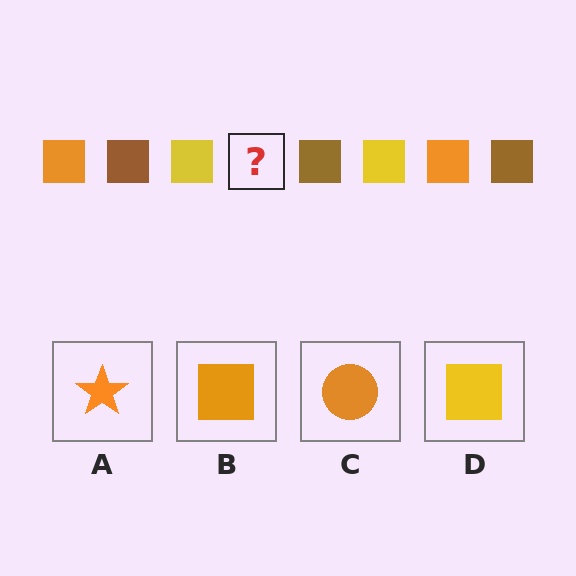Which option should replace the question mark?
Option B.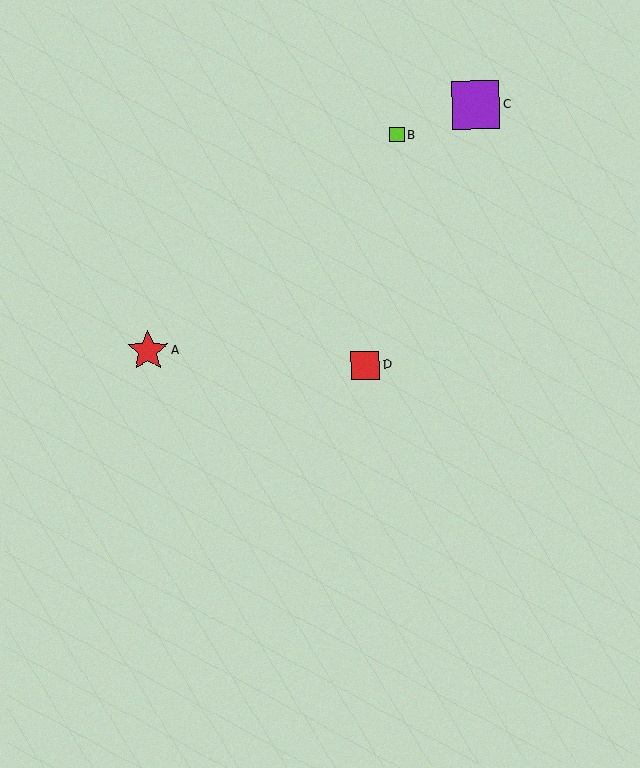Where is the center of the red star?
The center of the red star is at (148, 351).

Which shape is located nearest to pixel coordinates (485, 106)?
The purple square (labeled C) at (476, 105) is nearest to that location.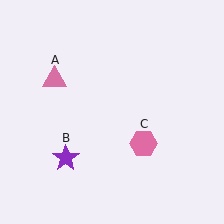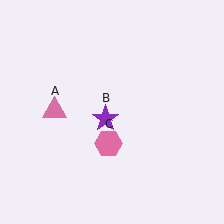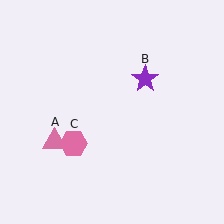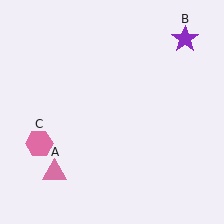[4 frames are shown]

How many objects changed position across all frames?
3 objects changed position: pink triangle (object A), purple star (object B), pink hexagon (object C).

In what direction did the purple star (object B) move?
The purple star (object B) moved up and to the right.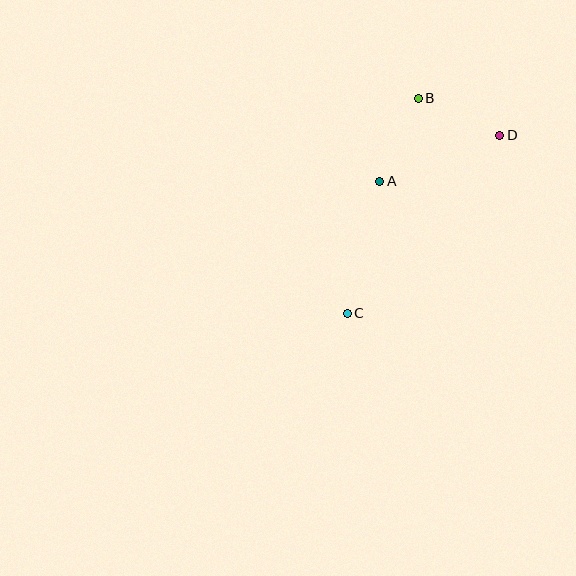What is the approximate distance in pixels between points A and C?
The distance between A and C is approximately 136 pixels.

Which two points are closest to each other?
Points B and D are closest to each other.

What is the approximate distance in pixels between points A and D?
The distance between A and D is approximately 128 pixels.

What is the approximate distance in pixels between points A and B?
The distance between A and B is approximately 92 pixels.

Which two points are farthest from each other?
Points C and D are farthest from each other.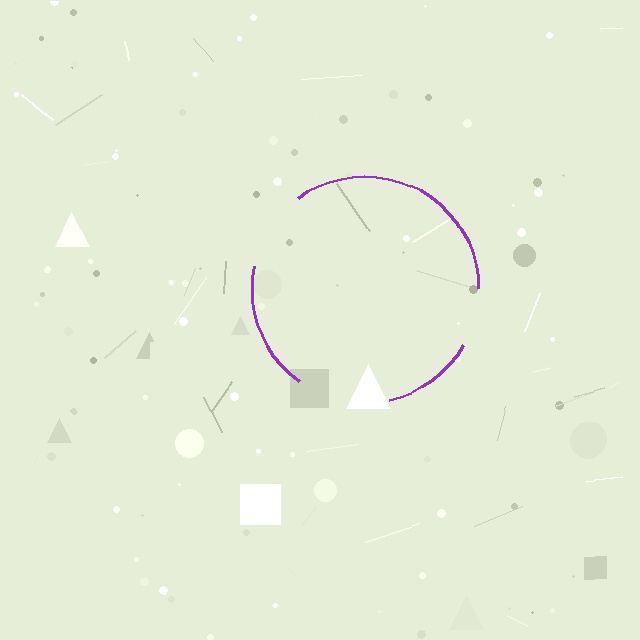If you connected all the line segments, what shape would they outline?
They would outline a circle.